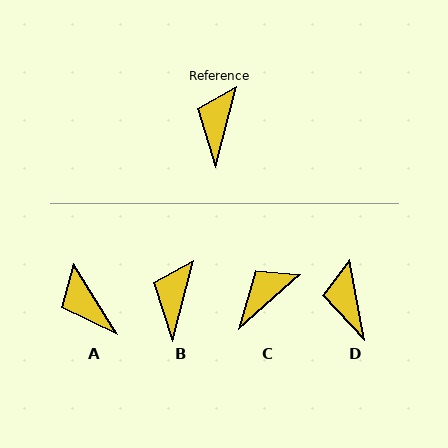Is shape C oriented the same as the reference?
No, it is off by about 34 degrees.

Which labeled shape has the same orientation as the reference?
B.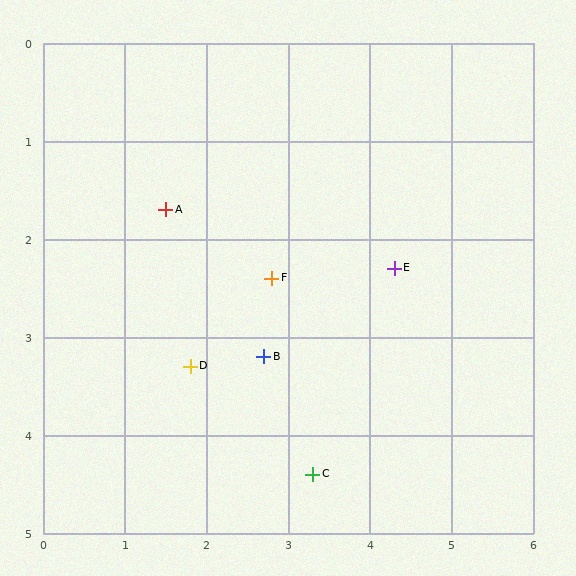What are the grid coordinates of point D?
Point D is at approximately (1.8, 3.3).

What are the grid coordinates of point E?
Point E is at approximately (4.3, 2.3).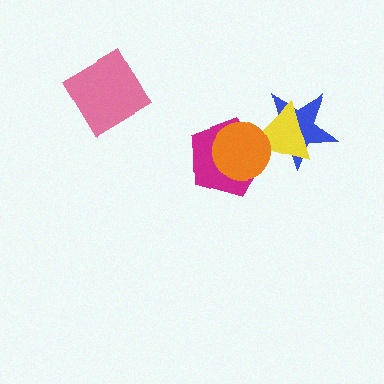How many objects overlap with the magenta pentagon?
2 objects overlap with the magenta pentagon.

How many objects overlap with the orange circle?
3 objects overlap with the orange circle.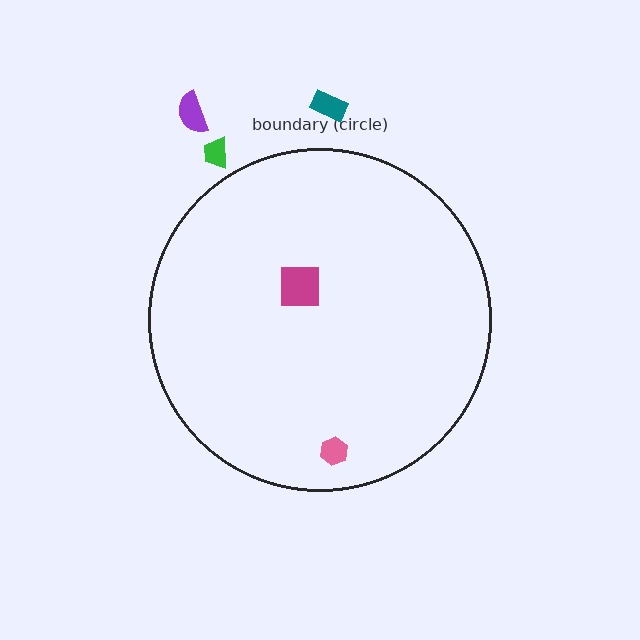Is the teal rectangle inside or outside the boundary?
Outside.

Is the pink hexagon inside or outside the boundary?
Inside.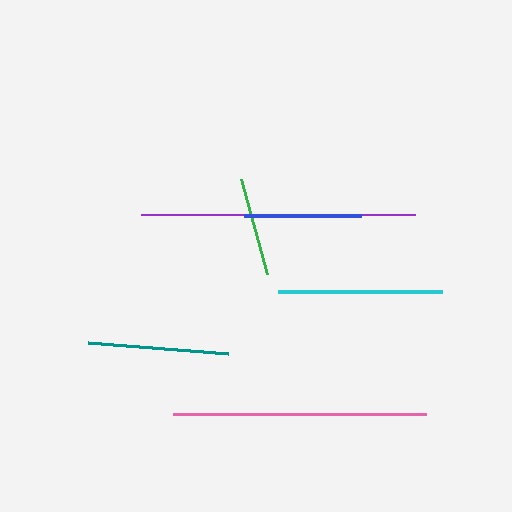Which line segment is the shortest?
The green line is the shortest at approximately 99 pixels.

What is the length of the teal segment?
The teal segment is approximately 140 pixels long.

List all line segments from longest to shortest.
From longest to shortest: purple, pink, cyan, teal, blue, green.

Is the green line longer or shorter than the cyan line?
The cyan line is longer than the green line.